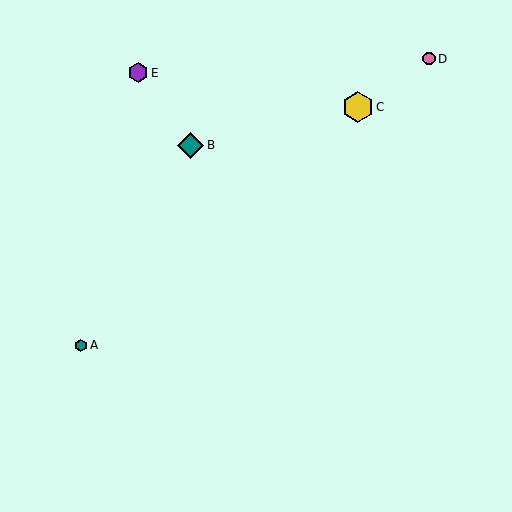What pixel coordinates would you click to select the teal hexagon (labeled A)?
Click at (81, 345) to select the teal hexagon A.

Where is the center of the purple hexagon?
The center of the purple hexagon is at (138, 73).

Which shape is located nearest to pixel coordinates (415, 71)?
The pink circle (labeled D) at (429, 59) is nearest to that location.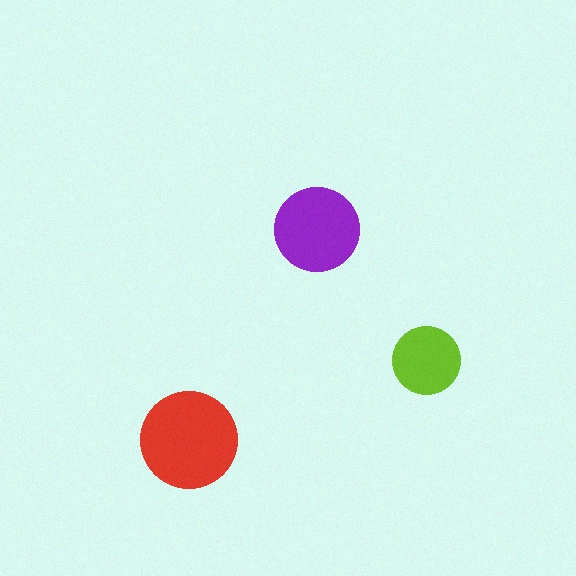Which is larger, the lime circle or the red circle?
The red one.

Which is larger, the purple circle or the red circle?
The red one.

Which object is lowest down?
The red circle is bottommost.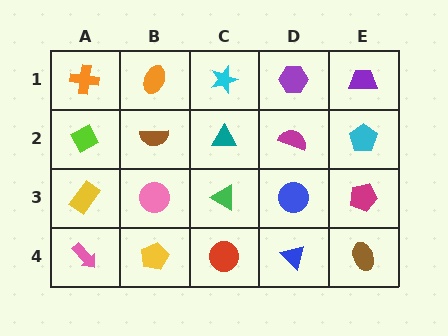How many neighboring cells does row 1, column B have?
3.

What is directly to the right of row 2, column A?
A brown semicircle.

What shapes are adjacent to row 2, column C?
A cyan star (row 1, column C), a green triangle (row 3, column C), a brown semicircle (row 2, column B), a magenta semicircle (row 2, column D).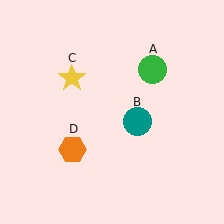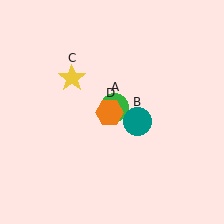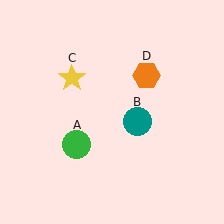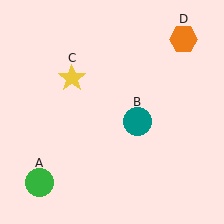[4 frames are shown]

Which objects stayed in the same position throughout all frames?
Teal circle (object B) and yellow star (object C) remained stationary.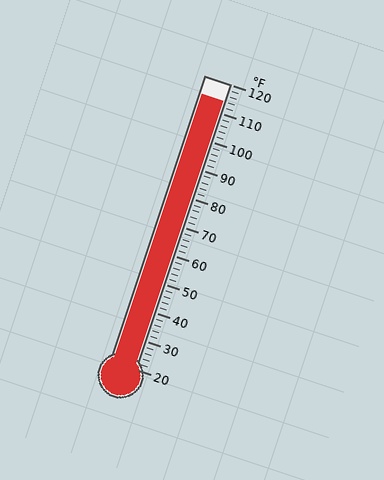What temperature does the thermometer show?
The thermometer shows approximately 114°F.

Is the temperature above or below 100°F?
The temperature is above 100°F.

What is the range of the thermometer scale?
The thermometer scale ranges from 20°F to 120°F.